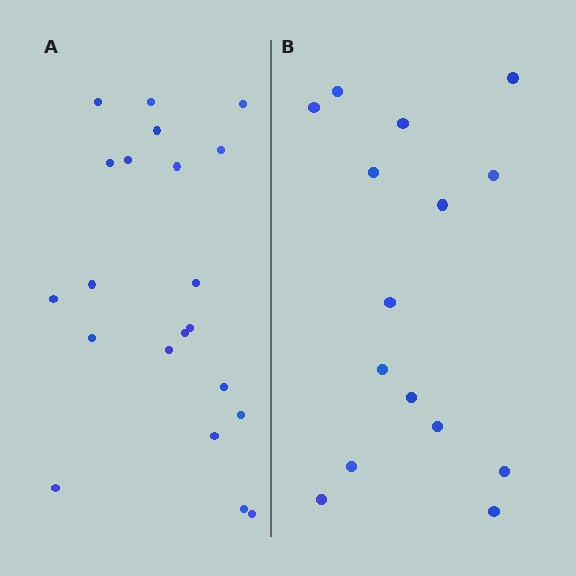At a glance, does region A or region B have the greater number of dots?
Region A (the left region) has more dots.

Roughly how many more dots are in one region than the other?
Region A has about 6 more dots than region B.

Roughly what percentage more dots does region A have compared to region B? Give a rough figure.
About 40% more.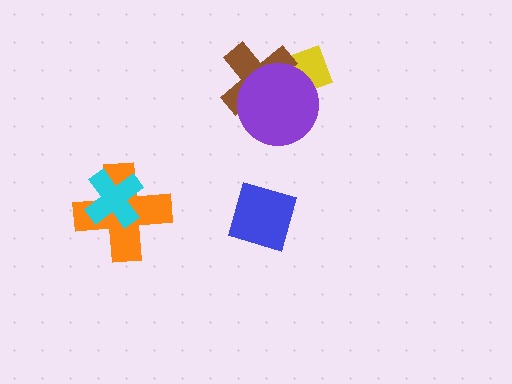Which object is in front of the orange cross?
The cyan cross is in front of the orange cross.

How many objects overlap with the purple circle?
2 objects overlap with the purple circle.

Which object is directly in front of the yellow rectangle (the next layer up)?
The brown cross is directly in front of the yellow rectangle.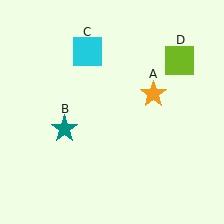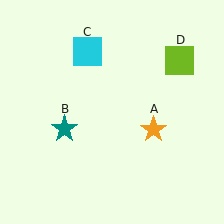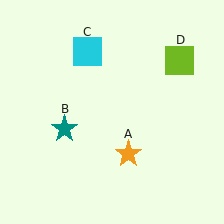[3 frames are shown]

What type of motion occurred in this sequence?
The orange star (object A) rotated clockwise around the center of the scene.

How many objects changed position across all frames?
1 object changed position: orange star (object A).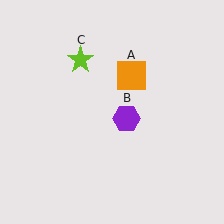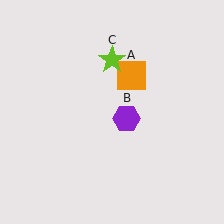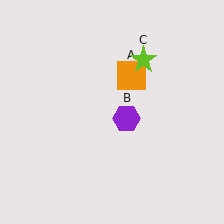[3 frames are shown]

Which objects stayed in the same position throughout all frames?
Orange square (object A) and purple hexagon (object B) remained stationary.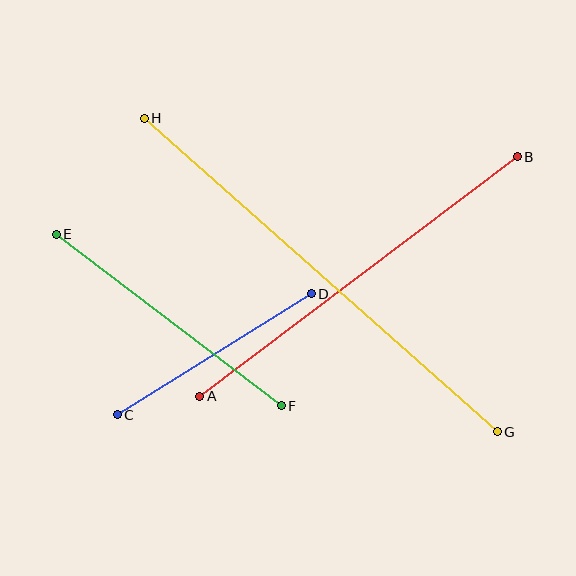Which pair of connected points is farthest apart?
Points G and H are farthest apart.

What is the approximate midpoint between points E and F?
The midpoint is at approximately (169, 320) pixels.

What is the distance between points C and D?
The distance is approximately 229 pixels.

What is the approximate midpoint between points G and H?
The midpoint is at approximately (321, 275) pixels.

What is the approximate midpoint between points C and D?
The midpoint is at approximately (214, 354) pixels.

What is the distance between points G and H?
The distance is approximately 472 pixels.